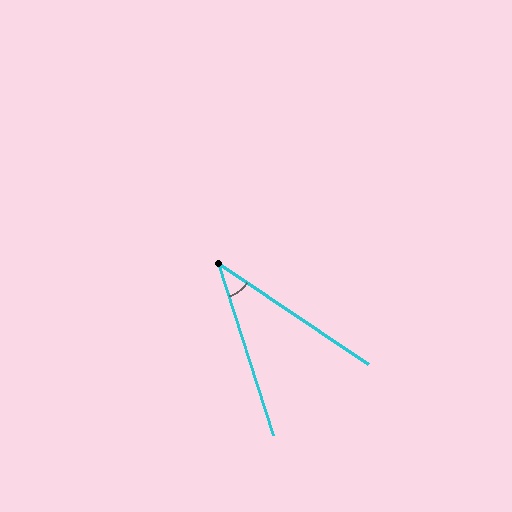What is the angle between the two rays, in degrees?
Approximately 38 degrees.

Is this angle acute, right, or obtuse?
It is acute.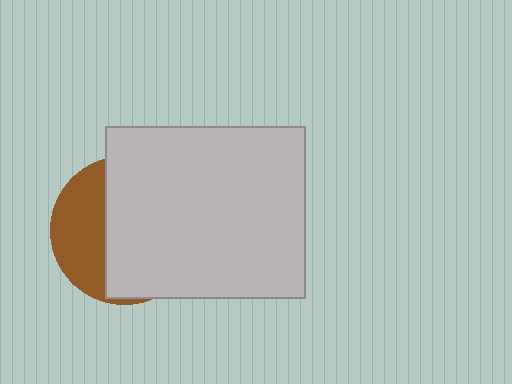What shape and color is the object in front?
The object in front is a light gray rectangle.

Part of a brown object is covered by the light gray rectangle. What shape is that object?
It is a circle.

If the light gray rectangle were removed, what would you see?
You would see the complete brown circle.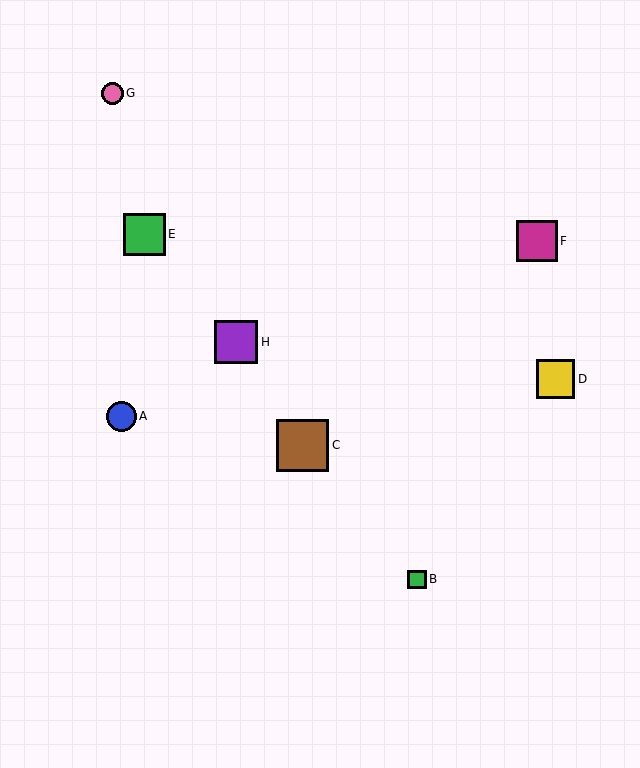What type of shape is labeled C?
Shape C is a brown square.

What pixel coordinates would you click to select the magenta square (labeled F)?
Click at (537, 241) to select the magenta square F.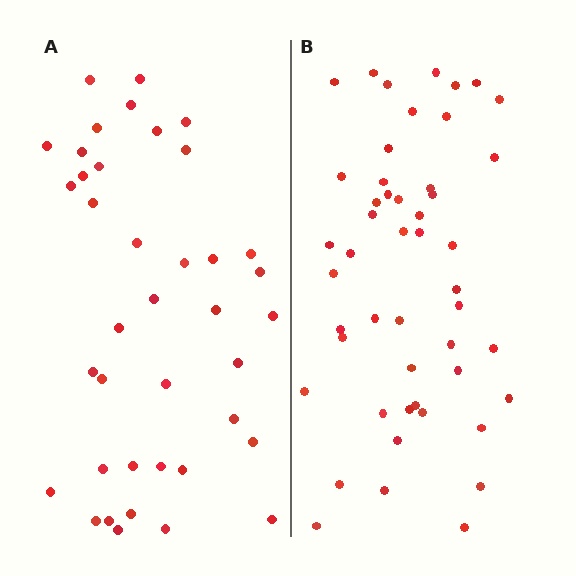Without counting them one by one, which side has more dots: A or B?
Region B (the right region) has more dots.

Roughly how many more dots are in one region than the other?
Region B has roughly 10 or so more dots than region A.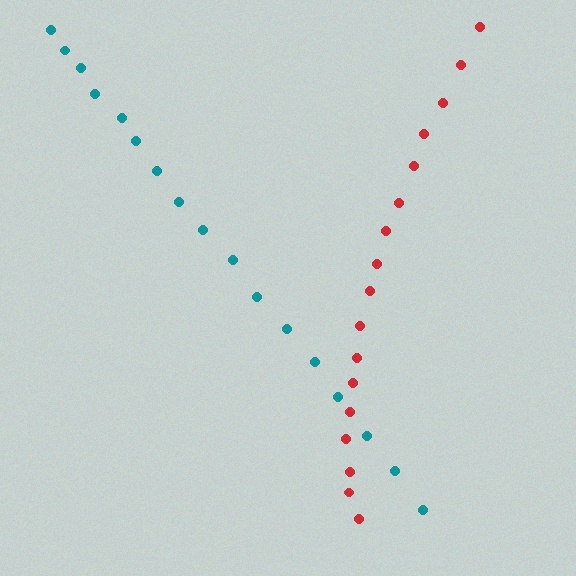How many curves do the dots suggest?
There are 2 distinct paths.